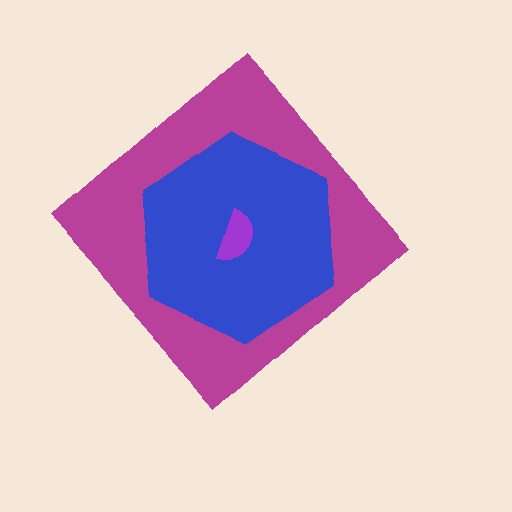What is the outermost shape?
The magenta diamond.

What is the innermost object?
The purple semicircle.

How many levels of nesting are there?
3.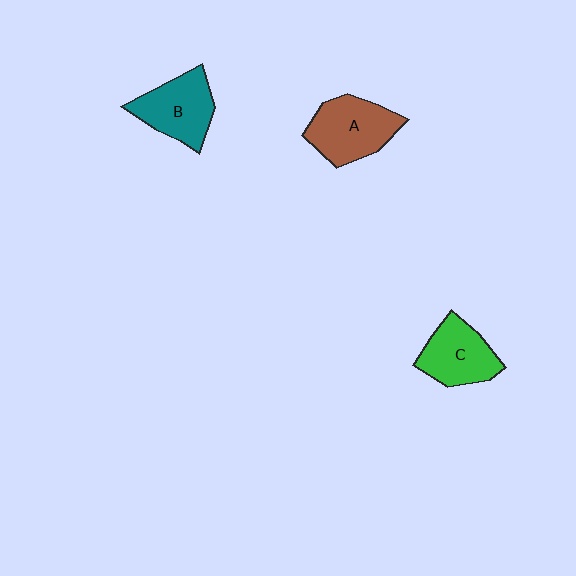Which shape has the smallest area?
Shape C (green).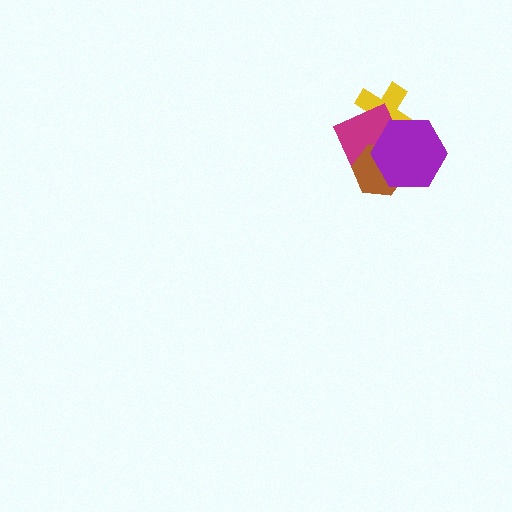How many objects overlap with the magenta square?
3 objects overlap with the magenta square.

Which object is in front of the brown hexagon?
The purple hexagon is in front of the brown hexagon.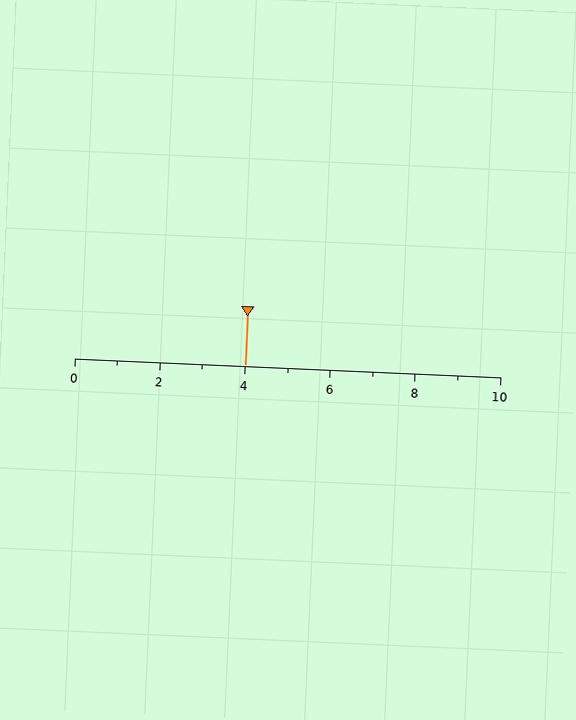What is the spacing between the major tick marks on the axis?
The major ticks are spaced 2 apart.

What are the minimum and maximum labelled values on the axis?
The axis runs from 0 to 10.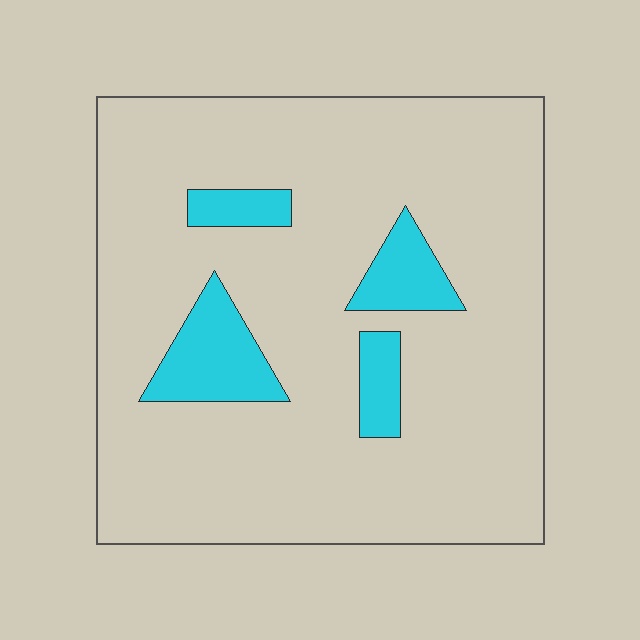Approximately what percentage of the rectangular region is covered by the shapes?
Approximately 15%.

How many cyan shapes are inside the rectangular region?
4.